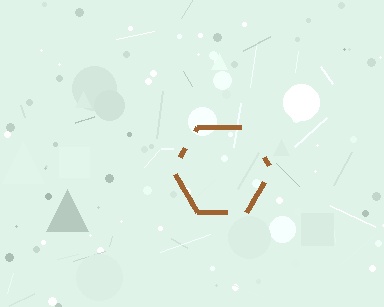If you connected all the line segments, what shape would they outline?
They would outline a hexagon.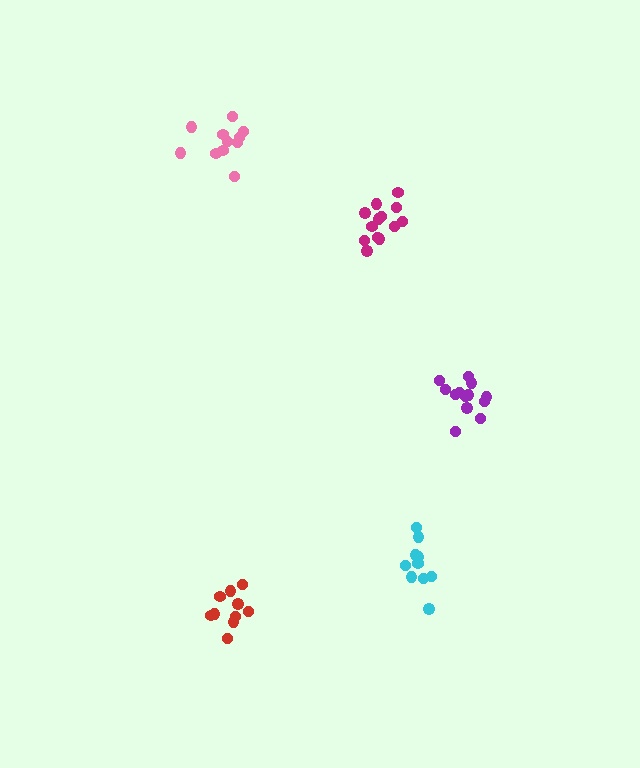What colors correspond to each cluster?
The clusters are colored: magenta, pink, cyan, red, purple.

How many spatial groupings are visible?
There are 5 spatial groupings.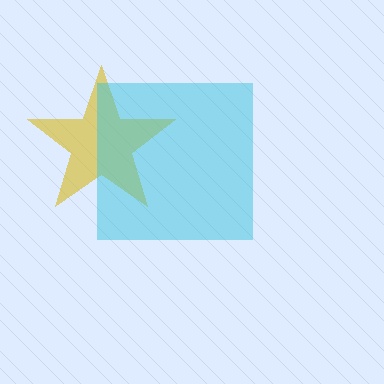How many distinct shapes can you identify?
There are 2 distinct shapes: a yellow star, a cyan square.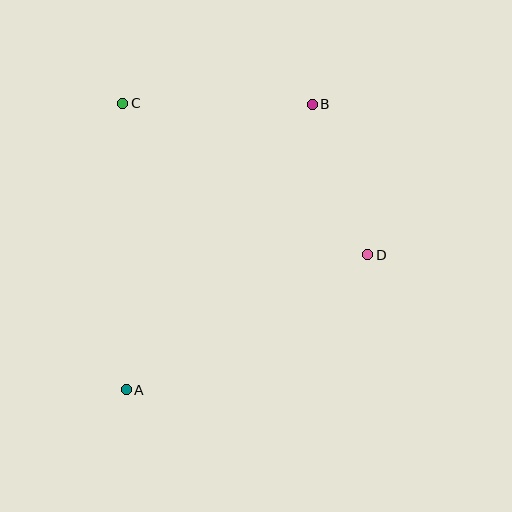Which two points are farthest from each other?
Points A and B are farthest from each other.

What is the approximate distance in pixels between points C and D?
The distance between C and D is approximately 288 pixels.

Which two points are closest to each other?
Points B and D are closest to each other.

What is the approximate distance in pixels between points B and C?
The distance between B and C is approximately 190 pixels.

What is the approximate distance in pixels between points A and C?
The distance between A and C is approximately 286 pixels.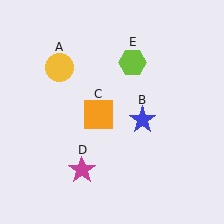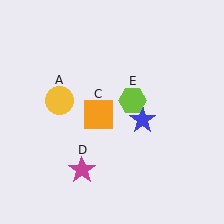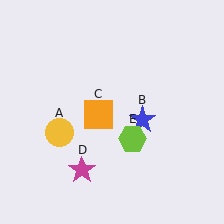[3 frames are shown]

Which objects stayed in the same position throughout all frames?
Blue star (object B) and orange square (object C) and magenta star (object D) remained stationary.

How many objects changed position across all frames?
2 objects changed position: yellow circle (object A), lime hexagon (object E).